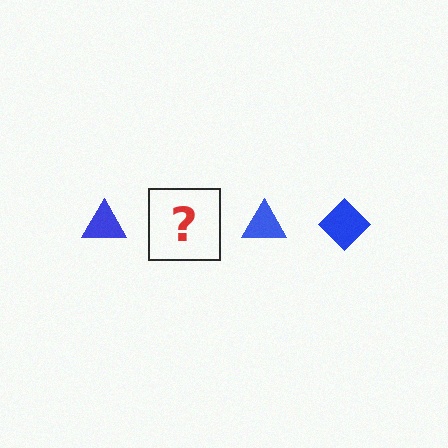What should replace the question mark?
The question mark should be replaced with a blue diamond.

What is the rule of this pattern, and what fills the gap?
The rule is that the pattern cycles through triangle, diamond shapes in blue. The gap should be filled with a blue diamond.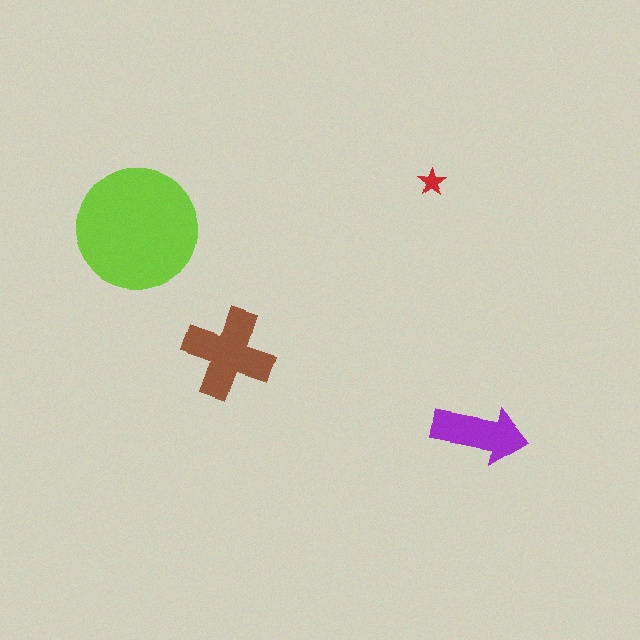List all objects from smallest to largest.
The red star, the purple arrow, the brown cross, the lime circle.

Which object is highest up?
The red star is topmost.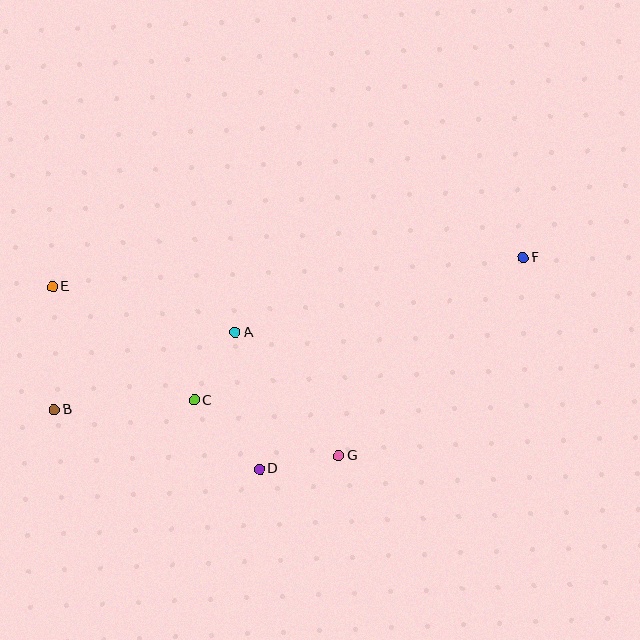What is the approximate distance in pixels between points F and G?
The distance between F and G is approximately 271 pixels.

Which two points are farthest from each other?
Points B and F are farthest from each other.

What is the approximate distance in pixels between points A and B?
The distance between A and B is approximately 197 pixels.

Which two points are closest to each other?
Points A and C are closest to each other.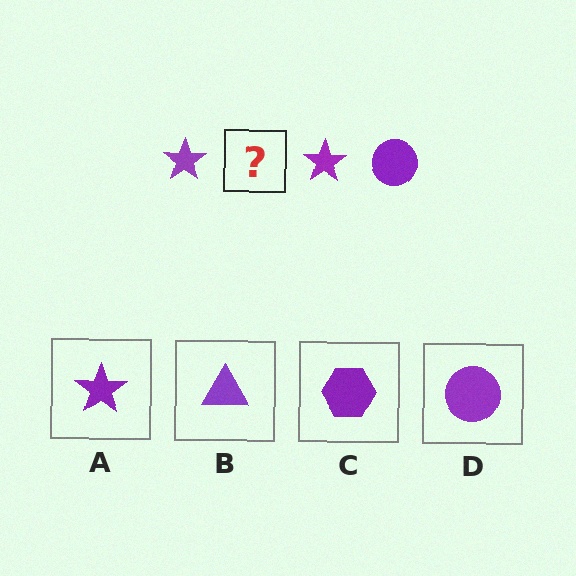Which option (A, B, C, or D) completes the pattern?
D.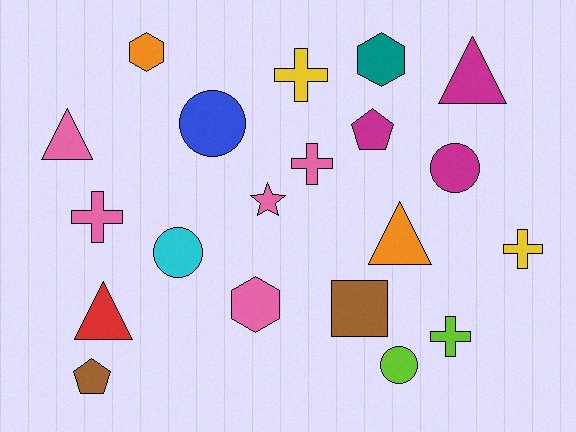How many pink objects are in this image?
There are 5 pink objects.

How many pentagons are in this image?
There are 2 pentagons.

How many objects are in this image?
There are 20 objects.